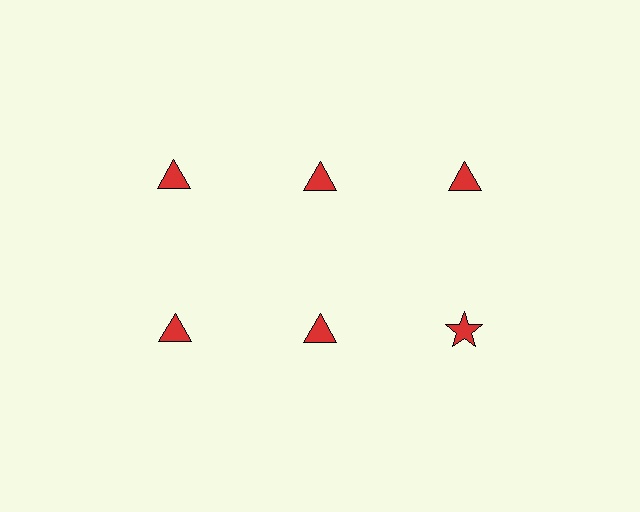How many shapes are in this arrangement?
There are 6 shapes arranged in a grid pattern.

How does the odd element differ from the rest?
It has a different shape: star instead of triangle.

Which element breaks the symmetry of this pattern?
The red star in the second row, center column breaks the symmetry. All other shapes are red triangles.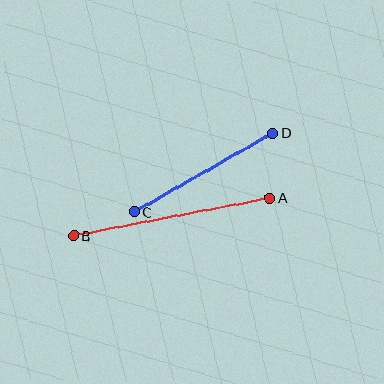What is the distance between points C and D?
The distance is approximately 159 pixels.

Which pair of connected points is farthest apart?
Points A and B are farthest apart.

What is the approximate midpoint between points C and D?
The midpoint is at approximately (204, 172) pixels.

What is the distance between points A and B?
The distance is approximately 200 pixels.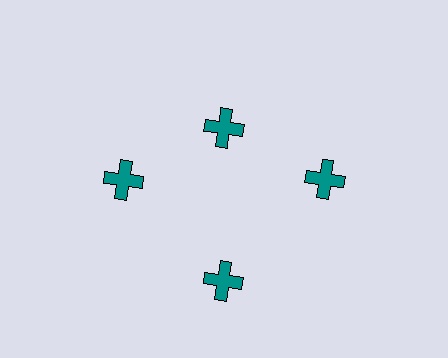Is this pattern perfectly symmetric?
No. The 4 teal crosses are arranged in a ring, but one element near the 12 o'clock position is pulled inward toward the center, breaking the 4-fold rotational symmetry.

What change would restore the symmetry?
The symmetry would be restored by moving it outward, back onto the ring so that all 4 crosses sit at equal angles and equal distance from the center.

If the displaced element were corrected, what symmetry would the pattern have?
It would have 4-fold rotational symmetry — the pattern would map onto itself every 90 degrees.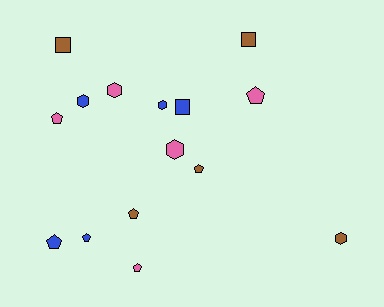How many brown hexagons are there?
There is 1 brown hexagon.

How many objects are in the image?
There are 15 objects.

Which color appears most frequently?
Brown, with 5 objects.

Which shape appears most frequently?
Pentagon, with 7 objects.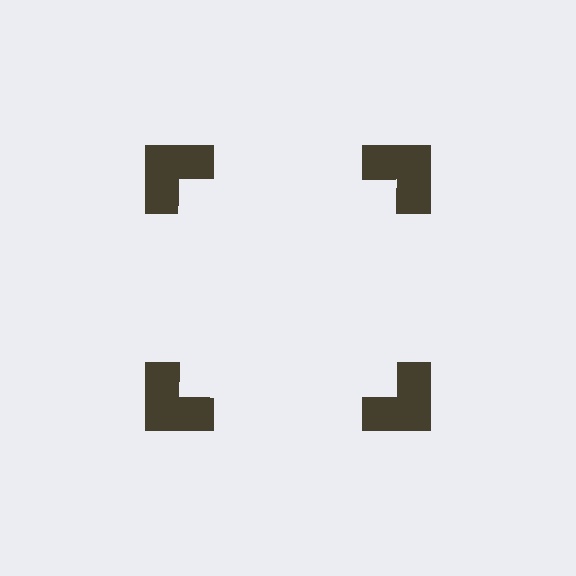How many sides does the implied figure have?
4 sides.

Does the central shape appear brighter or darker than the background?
It typically appears slightly brighter than the background, even though no actual brightness change is drawn.